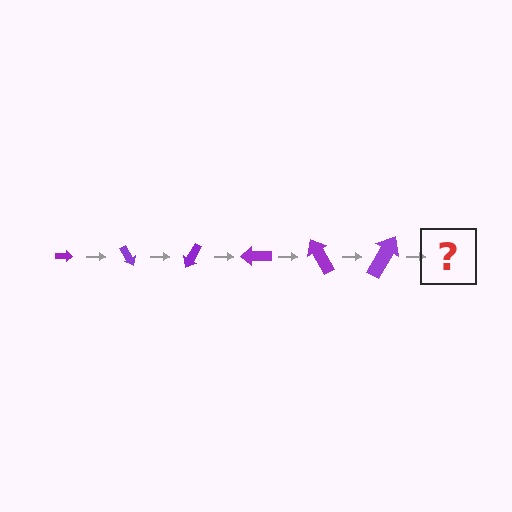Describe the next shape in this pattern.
It should be an arrow, larger than the previous one and rotated 360 degrees from the start.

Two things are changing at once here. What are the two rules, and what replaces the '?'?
The two rules are that the arrow grows larger each step and it rotates 60 degrees each step. The '?' should be an arrow, larger than the previous one and rotated 360 degrees from the start.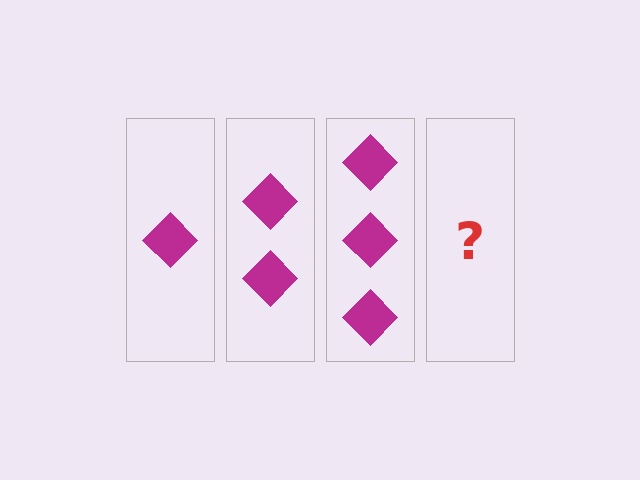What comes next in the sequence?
The next element should be 4 diamonds.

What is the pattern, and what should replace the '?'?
The pattern is that each step adds one more diamond. The '?' should be 4 diamonds.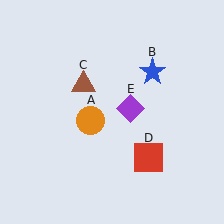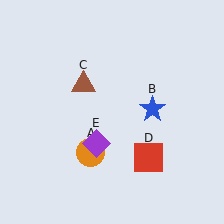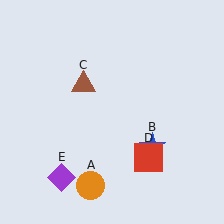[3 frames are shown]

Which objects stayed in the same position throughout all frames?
Brown triangle (object C) and red square (object D) remained stationary.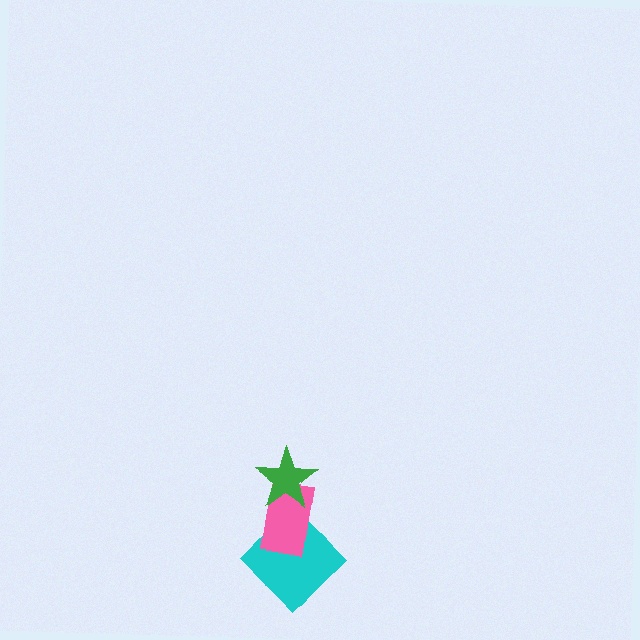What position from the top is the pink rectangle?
The pink rectangle is 2nd from the top.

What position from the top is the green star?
The green star is 1st from the top.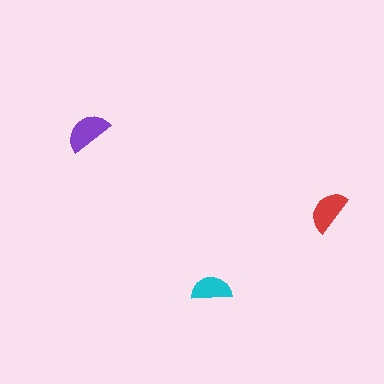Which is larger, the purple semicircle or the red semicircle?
The purple one.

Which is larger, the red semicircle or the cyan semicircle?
The red one.